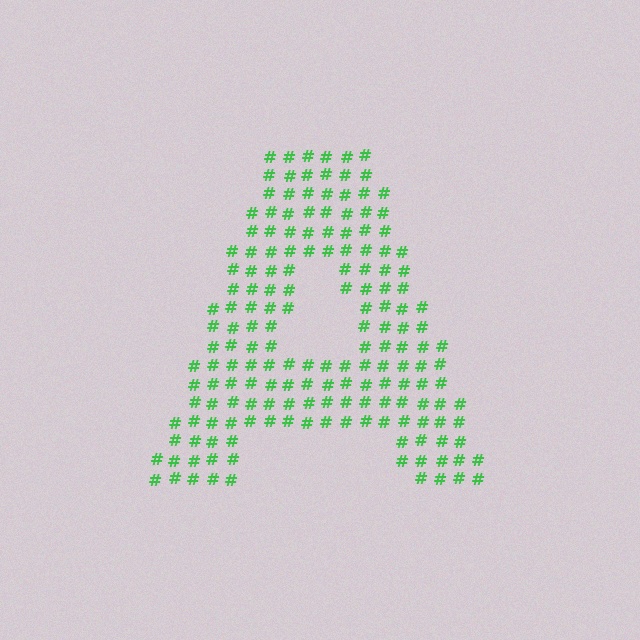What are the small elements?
The small elements are hash symbols.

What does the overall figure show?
The overall figure shows the letter A.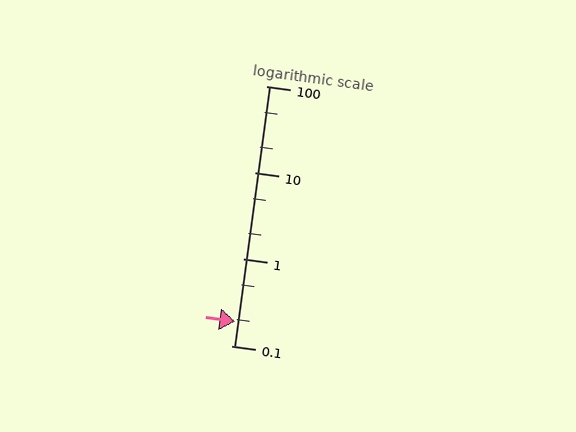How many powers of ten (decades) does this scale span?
The scale spans 3 decades, from 0.1 to 100.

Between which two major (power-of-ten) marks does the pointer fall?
The pointer is between 0.1 and 1.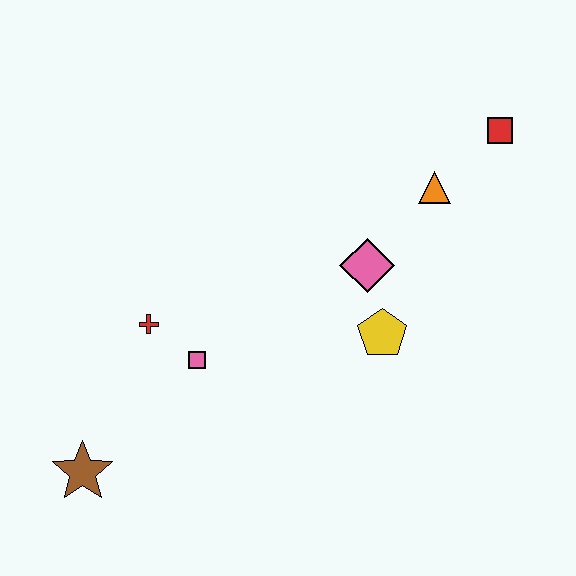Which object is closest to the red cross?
The pink square is closest to the red cross.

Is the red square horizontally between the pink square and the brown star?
No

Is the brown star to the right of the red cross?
No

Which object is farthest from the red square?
The brown star is farthest from the red square.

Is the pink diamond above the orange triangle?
No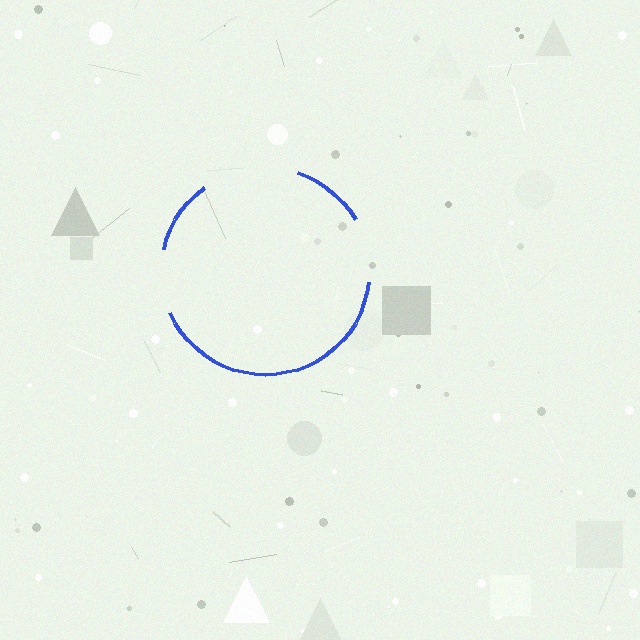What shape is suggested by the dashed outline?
The dashed outline suggests a circle.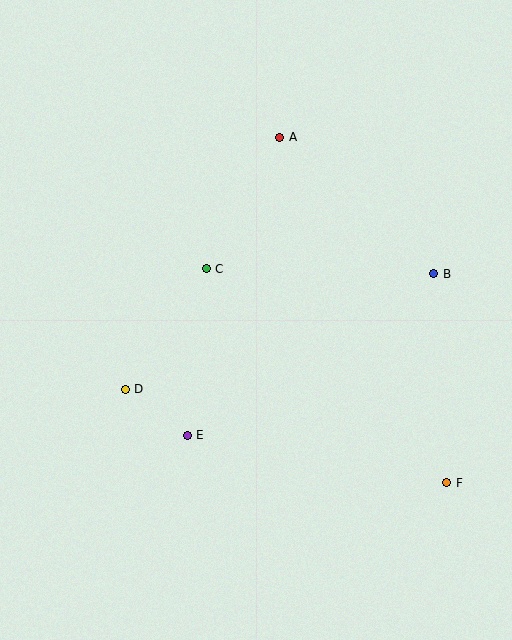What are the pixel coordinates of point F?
Point F is at (447, 483).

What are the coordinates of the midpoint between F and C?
The midpoint between F and C is at (326, 376).